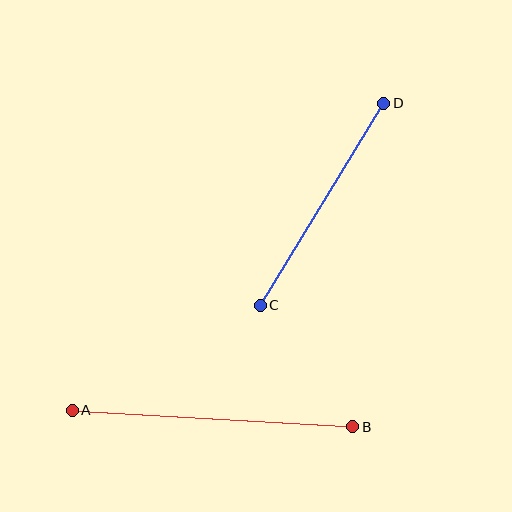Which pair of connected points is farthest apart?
Points A and B are farthest apart.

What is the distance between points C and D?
The distance is approximately 236 pixels.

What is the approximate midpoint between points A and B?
The midpoint is at approximately (212, 418) pixels.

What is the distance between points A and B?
The distance is approximately 281 pixels.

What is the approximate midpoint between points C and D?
The midpoint is at approximately (322, 204) pixels.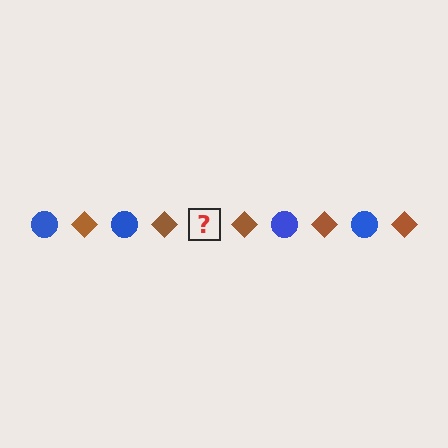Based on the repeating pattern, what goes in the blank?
The blank should be a blue circle.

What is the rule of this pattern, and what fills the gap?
The rule is that the pattern alternates between blue circle and brown diamond. The gap should be filled with a blue circle.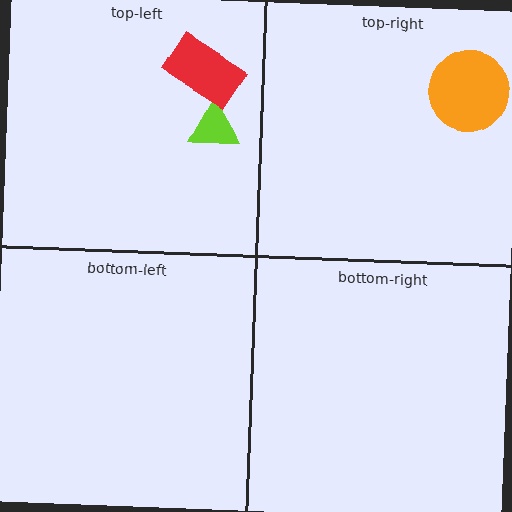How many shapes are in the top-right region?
1.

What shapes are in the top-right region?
The orange circle.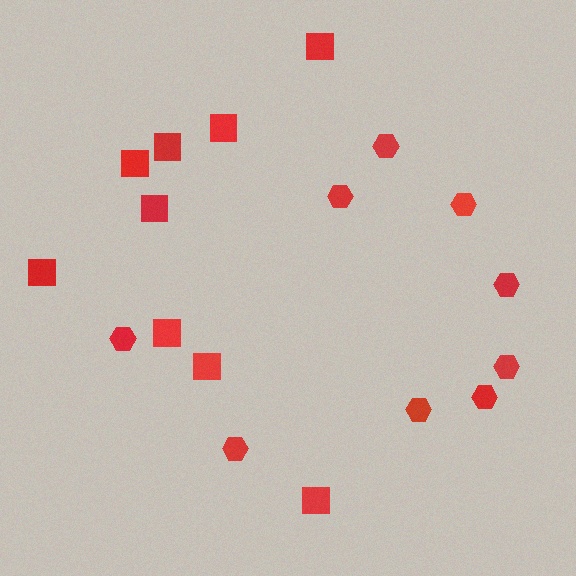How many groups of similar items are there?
There are 2 groups: one group of squares (9) and one group of hexagons (9).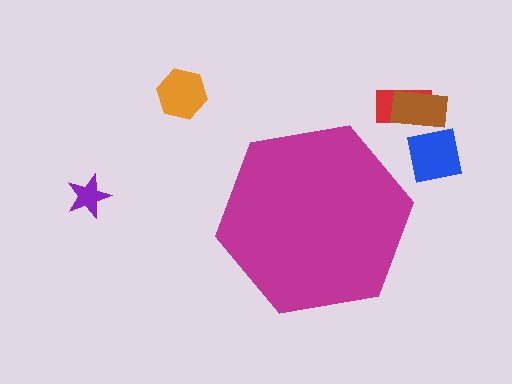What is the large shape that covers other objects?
A magenta hexagon.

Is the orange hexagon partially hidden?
No, the orange hexagon is fully visible.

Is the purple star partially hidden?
No, the purple star is fully visible.